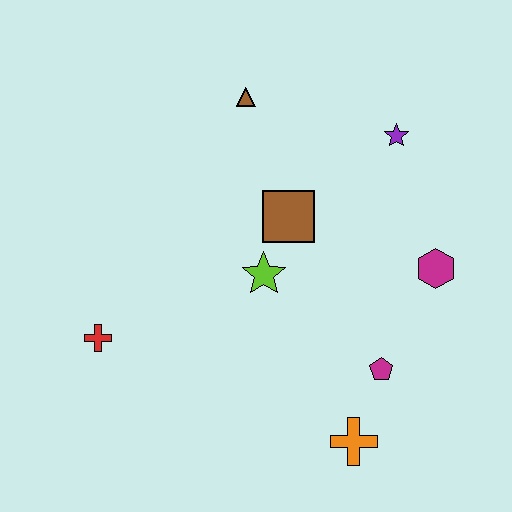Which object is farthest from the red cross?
The purple star is farthest from the red cross.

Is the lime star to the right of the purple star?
No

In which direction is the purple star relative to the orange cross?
The purple star is above the orange cross.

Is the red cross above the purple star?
No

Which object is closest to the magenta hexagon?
The magenta pentagon is closest to the magenta hexagon.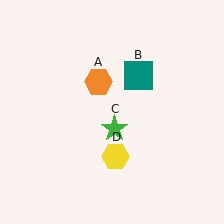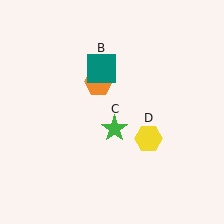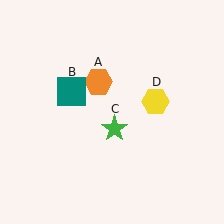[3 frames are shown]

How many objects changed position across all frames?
2 objects changed position: teal square (object B), yellow hexagon (object D).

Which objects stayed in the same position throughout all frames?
Orange hexagon (object A) and green star (object C) remained stationary.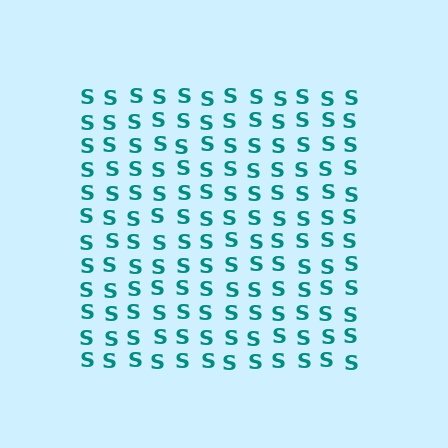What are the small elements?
The small elements are letter S's.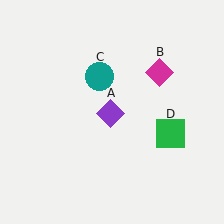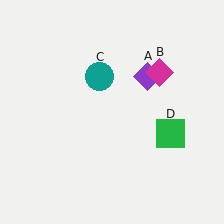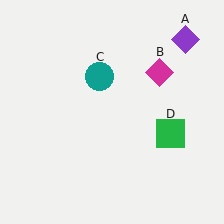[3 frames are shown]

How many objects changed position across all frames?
1 object changed position: purple diamond (object A).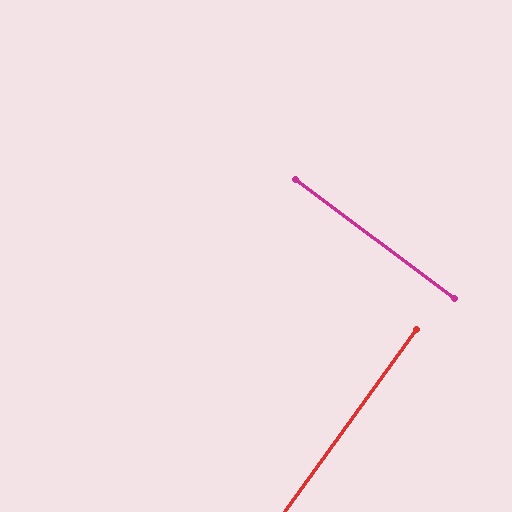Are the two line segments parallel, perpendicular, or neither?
Perpendicular — they meet at approximately 89°.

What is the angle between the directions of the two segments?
Approximately 89 degrees.